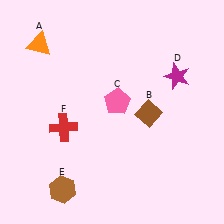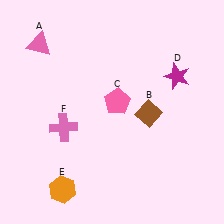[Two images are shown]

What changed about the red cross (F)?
In Image 1, F is red. In Image 2, it changed to pink.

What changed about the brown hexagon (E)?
In Image 1, E is brown. In Image 2, it changed to orange.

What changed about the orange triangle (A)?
In Image 1, A is orange. In Image 2, it changed to pink.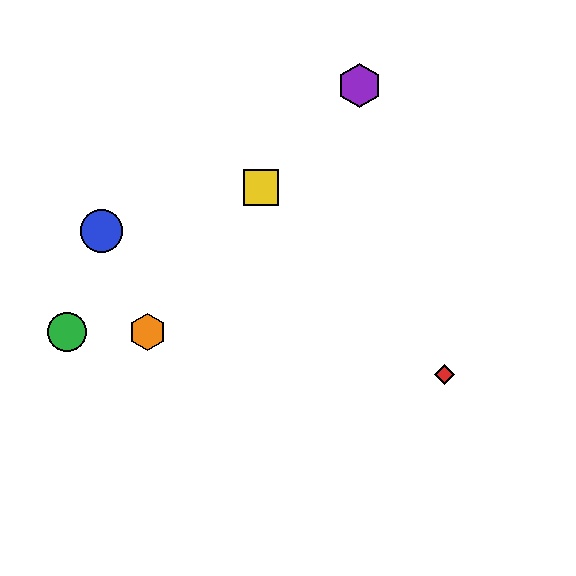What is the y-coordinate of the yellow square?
The yellow square is at y≈188.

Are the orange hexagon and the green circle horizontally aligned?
Yes, both are at y≈332.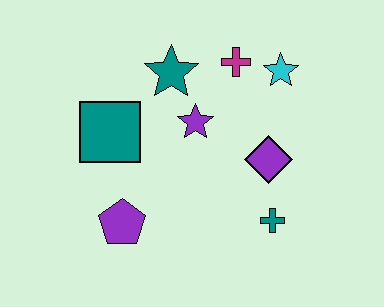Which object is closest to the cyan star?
The magenta cross is closest to the cyan star.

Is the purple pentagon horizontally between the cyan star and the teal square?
Yes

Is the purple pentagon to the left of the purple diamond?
Yes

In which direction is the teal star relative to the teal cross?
The teal star is above the teal cross.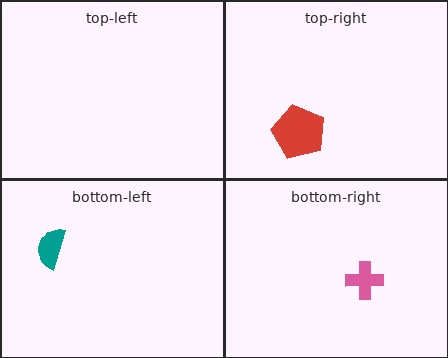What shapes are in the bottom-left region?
The teal semicircle.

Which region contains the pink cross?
The bottom-right region.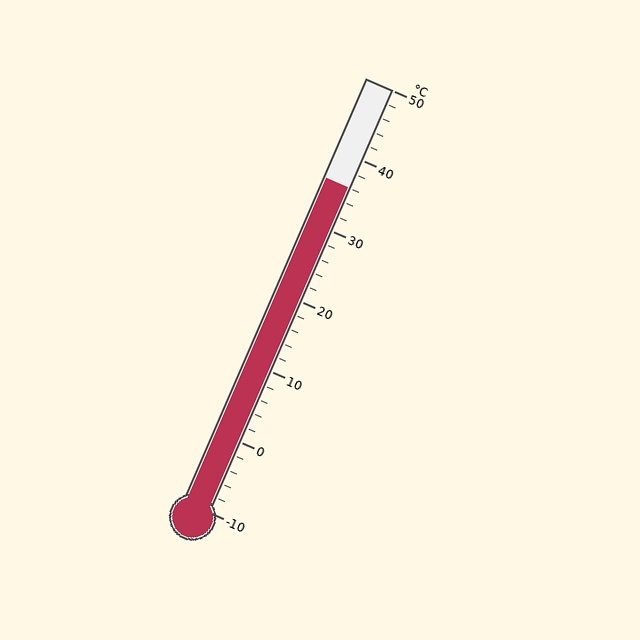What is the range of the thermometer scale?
The thermometer scale ranges from -10°C to 50°C.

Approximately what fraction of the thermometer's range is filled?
The thermometer is filled to approximately 75% of its range.